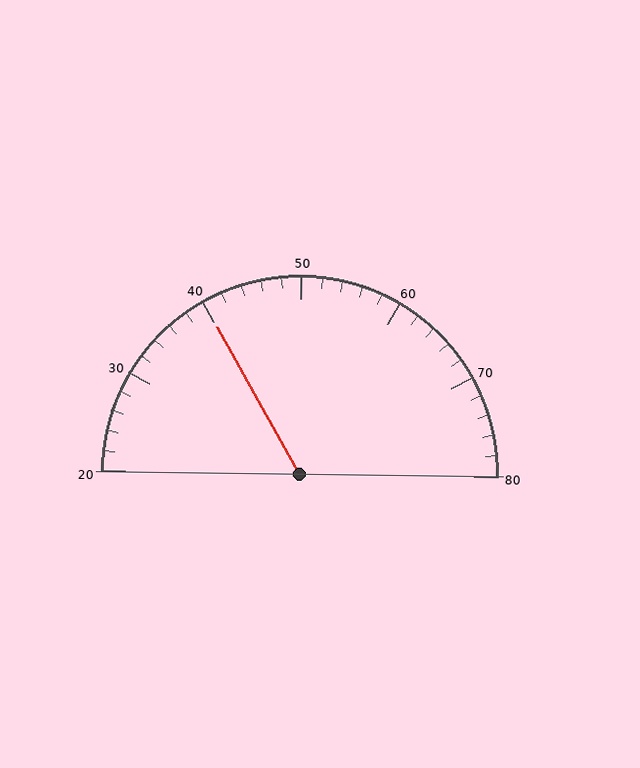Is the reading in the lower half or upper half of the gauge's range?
The reading is in the lower half of the range (20 to 80).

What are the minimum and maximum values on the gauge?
The gauge ranges from 20 to 80.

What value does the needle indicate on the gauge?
The needle indicates approximately 40.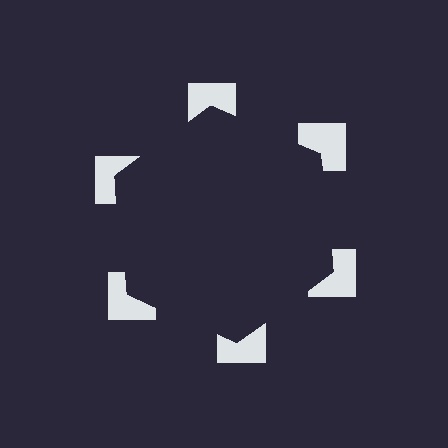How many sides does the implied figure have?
6 sides.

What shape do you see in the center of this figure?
An illusory hexagon — its edges are inferred from the aligned wedge cuts in the notched squares, not physically drawn.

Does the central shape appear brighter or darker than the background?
It typically appears slightly darker than the background, even though no actual brightness change is drawn.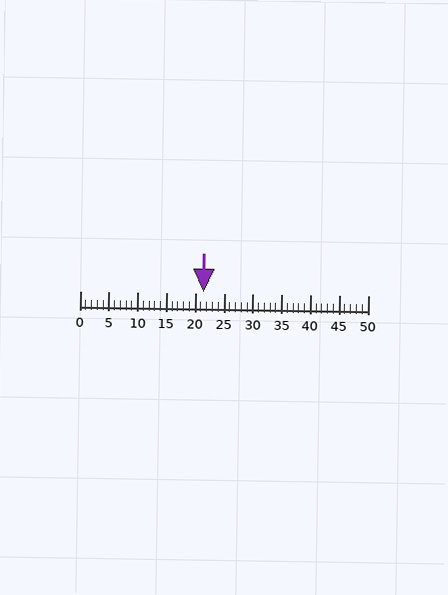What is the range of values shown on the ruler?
The ruler shows values from 0 to 50.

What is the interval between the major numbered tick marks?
The major tick marks are spaced 5 units apart.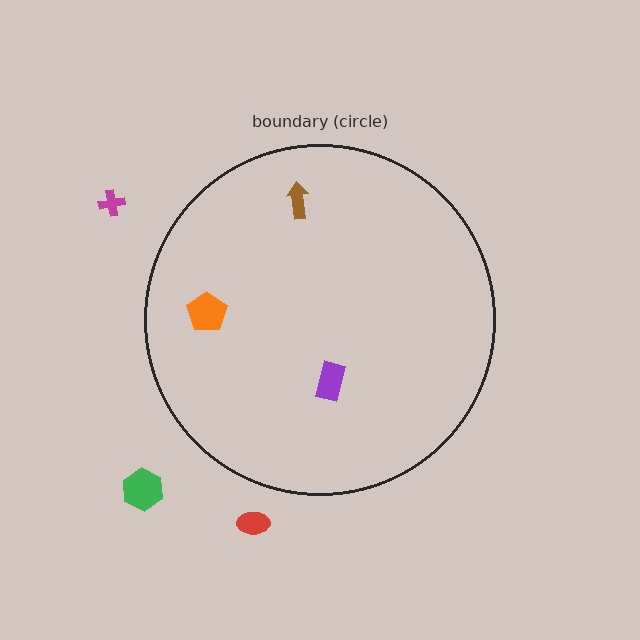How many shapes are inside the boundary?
3 inside, 3 outside.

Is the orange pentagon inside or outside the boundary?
Inside.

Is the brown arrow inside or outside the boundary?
Inside.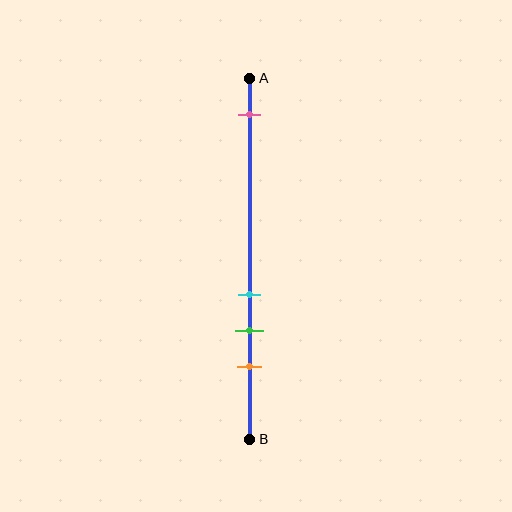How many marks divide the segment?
There are 4 marks dividing the segment.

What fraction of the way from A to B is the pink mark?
The pink mark is approximately 10% (0.1) of the way from A to B.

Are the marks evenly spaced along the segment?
No, the marks are not evenly spaced.